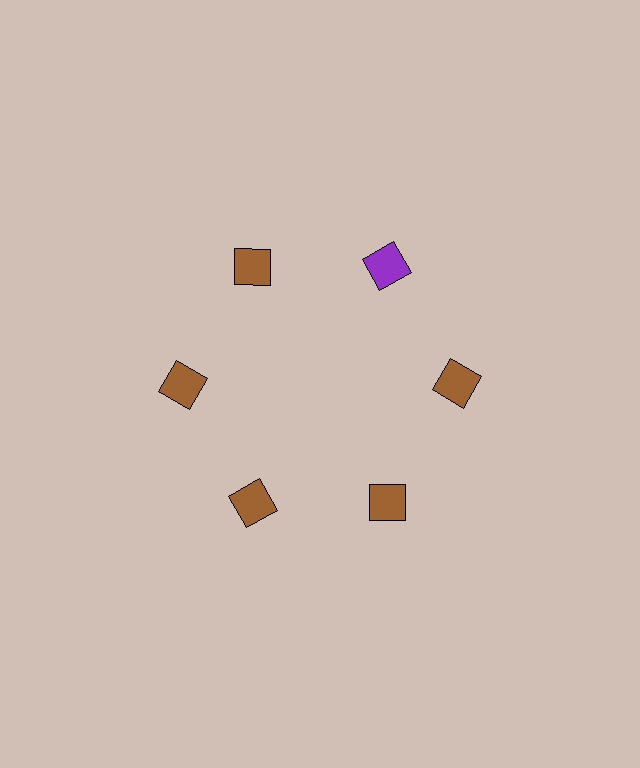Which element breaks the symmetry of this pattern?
The purple square at roughly the 1 o'clock position breaks the symmetry. All other shapes are brown squares.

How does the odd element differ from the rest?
It has a different color: purple instead of brown.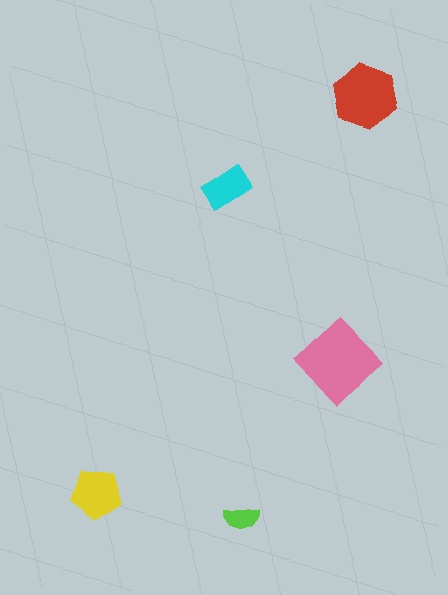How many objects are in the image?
There are 5 objects in the image.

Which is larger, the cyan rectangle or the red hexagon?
The red hexagon.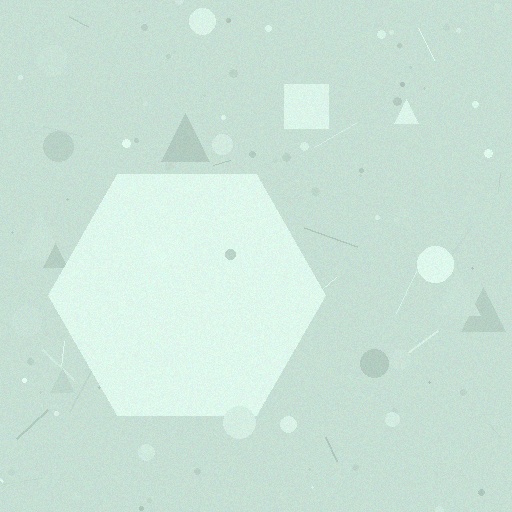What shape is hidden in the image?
A hexagon is hidden in the image.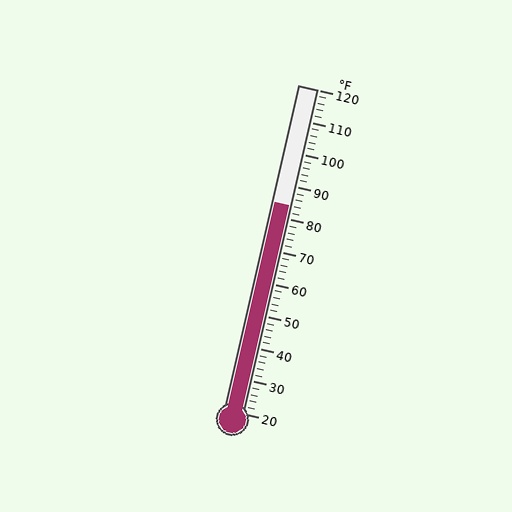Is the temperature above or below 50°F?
The temperature is above 50°F.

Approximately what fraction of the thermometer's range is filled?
The thermometer is filled to approximately 65% of its range.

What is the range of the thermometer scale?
The thermometer scale ranges from 20°F to 120°F.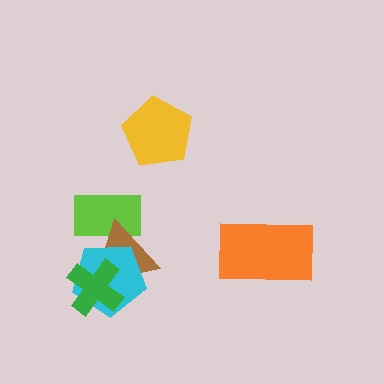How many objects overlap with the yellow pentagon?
0 objects overlap with the yellow pentagon.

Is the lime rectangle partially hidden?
Yes, it is partially covered by another shape.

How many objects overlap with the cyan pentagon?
3 objects overlap with the cyan pentagon.